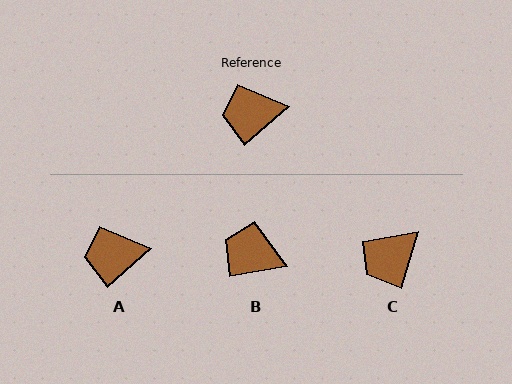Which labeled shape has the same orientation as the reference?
A.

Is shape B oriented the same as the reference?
No, it is off by about 32 degrees.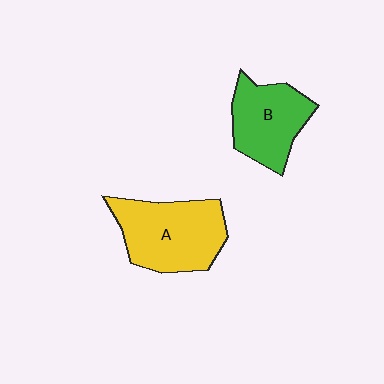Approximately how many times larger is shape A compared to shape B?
Approximately 1.3 times.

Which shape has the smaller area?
Shape B (green).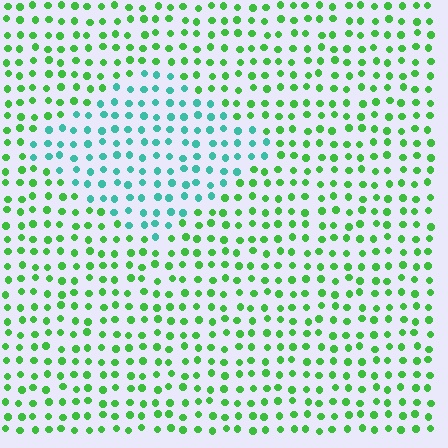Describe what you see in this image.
The image is filled with small green elements in a uniform arrangement. A diamond-shaped region is visible where the elements are tinted to a slightly different hue, forming a subtle color boundary.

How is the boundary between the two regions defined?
The boundary is defined purely by a slight shift in hue (about 49 degrees). Spacing, size, and orientation are identical on both sides.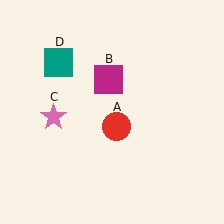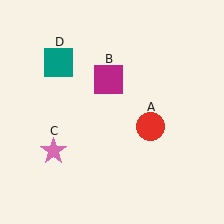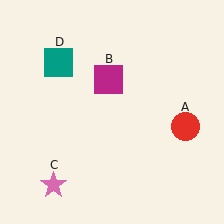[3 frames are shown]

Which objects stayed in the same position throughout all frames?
Magenta square (object B) and teal square (object D) remained stationary.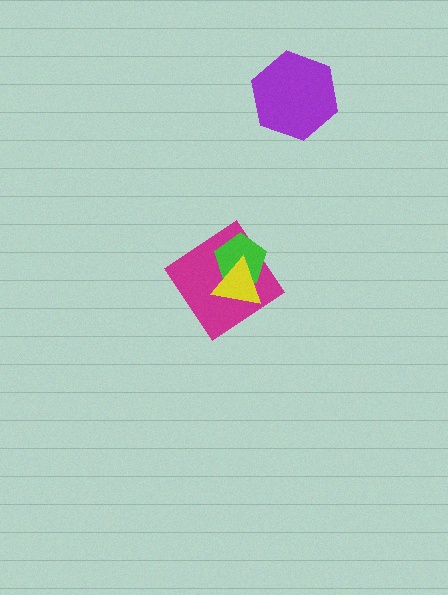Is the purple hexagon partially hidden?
No, no other shape covers it.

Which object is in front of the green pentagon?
The yellow triangle is in front of the green pentagon.